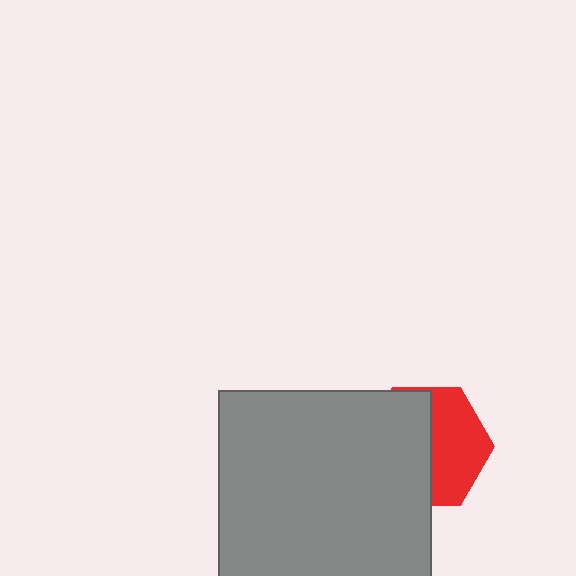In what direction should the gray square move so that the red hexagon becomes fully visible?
The gray square should move left. That is the shortest direction to clear the overlap and leave the red hexagon fully visible.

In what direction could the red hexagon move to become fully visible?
The red hexagon could move right. That would shift it out from behind the gray square entirely.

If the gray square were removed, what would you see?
You would see the complete red hexagon.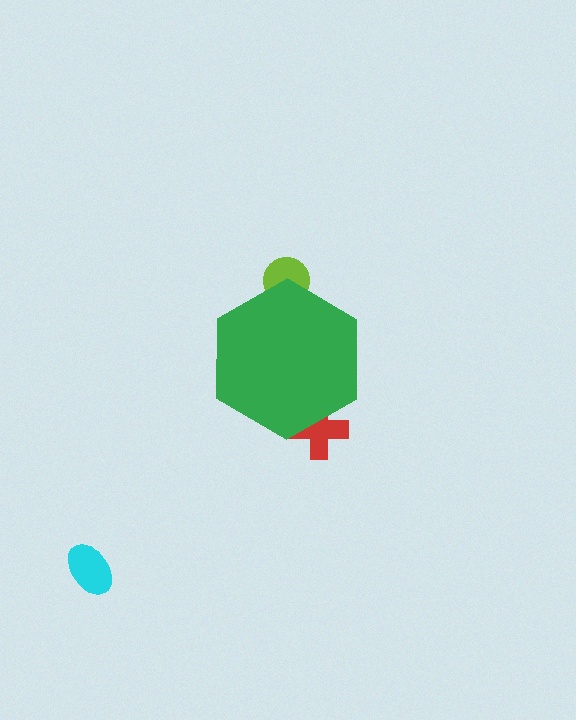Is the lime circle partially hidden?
Yes, the lime circle is partially hidden behind the green hexagon.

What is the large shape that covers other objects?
A green hexagon.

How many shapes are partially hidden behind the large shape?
2 shapes are partially hidden.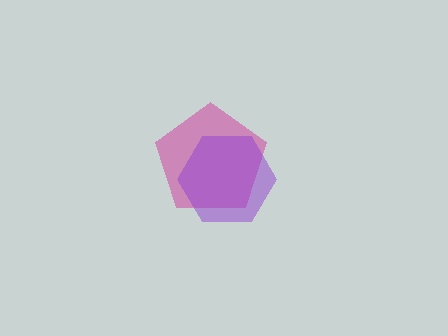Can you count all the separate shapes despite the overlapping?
Yes, there are 2 separate shapes.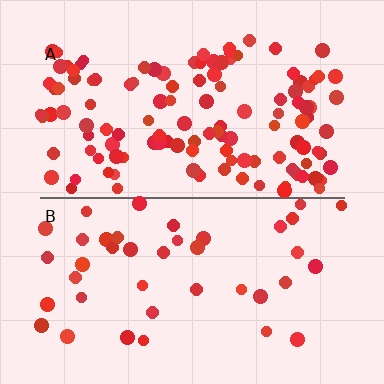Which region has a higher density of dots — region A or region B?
A (the top).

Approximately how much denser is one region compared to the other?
Approximately 3.0× — region A over region B.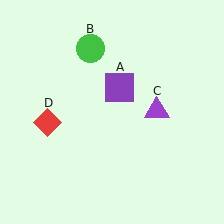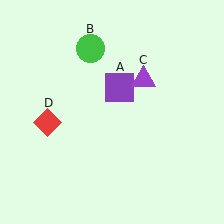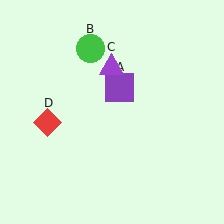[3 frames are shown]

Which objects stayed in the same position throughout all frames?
Purple square (object A) and green circle (object B) and red diamond (object D) remained stationary.